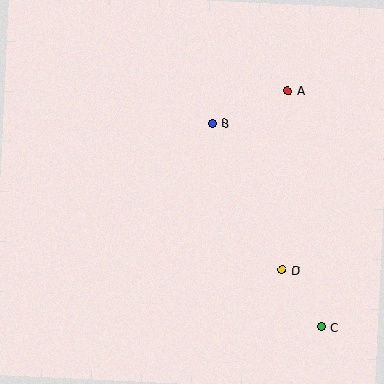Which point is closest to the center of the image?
Point B at (212, 123) is closest to the center.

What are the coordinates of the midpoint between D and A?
The midpoint between D and A is at (285, 180).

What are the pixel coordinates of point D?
Point D is at (282, 270).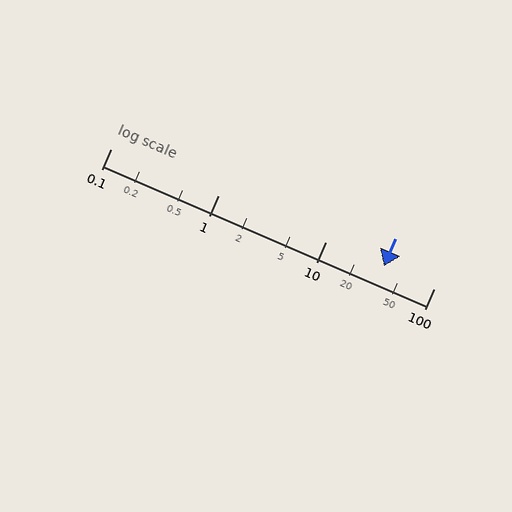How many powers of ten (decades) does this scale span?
The scale spans 3 decades, from 0.1 to 100.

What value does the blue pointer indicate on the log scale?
The pointer indicates approximately 34.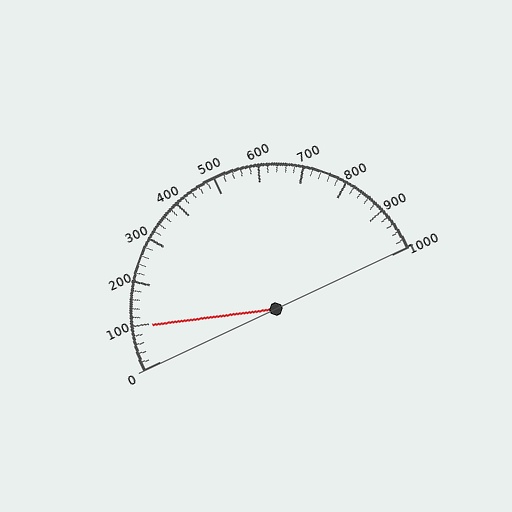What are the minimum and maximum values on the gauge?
The gauge ranges from 0 to 1000.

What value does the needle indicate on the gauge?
The needle indicates approximately 100.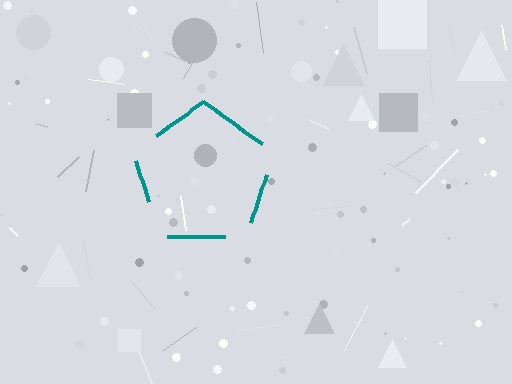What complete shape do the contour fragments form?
The contour fragments form a pentagon.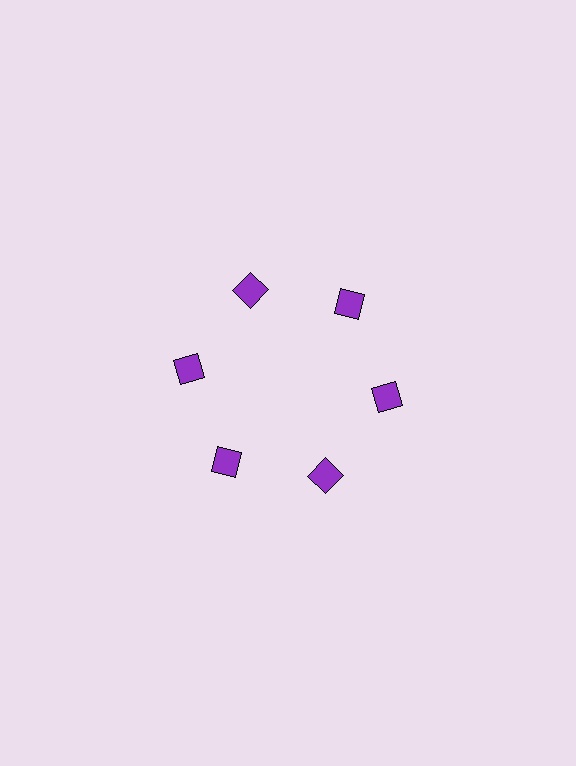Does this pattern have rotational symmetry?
Yes, this pattern has 6-fold rotational symmetry. It looks the same after rotating 60 degrees around the center.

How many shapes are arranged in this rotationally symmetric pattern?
There are 6 shapes, arranged in 6 groups of 1.